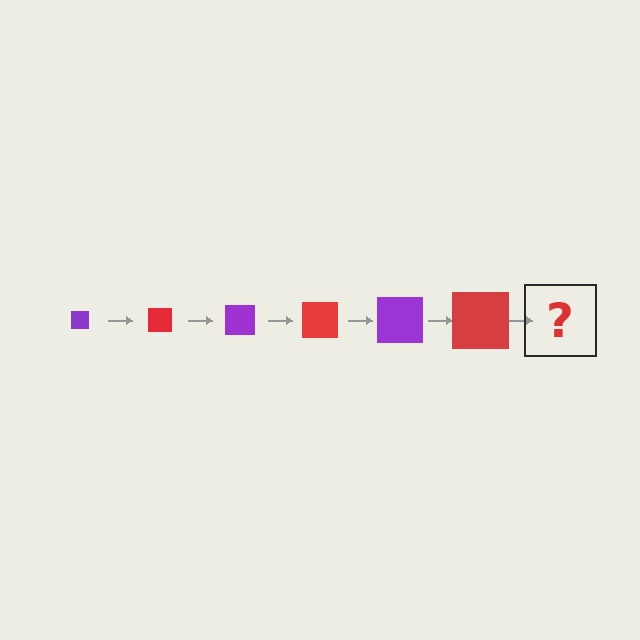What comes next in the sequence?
The next element should be a purple square, larger than the previous one.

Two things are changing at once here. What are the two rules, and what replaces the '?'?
The two rules are that the square grows larger each step and the color cycles through purple and red. The '?' should be a purple square, larger than the previous one.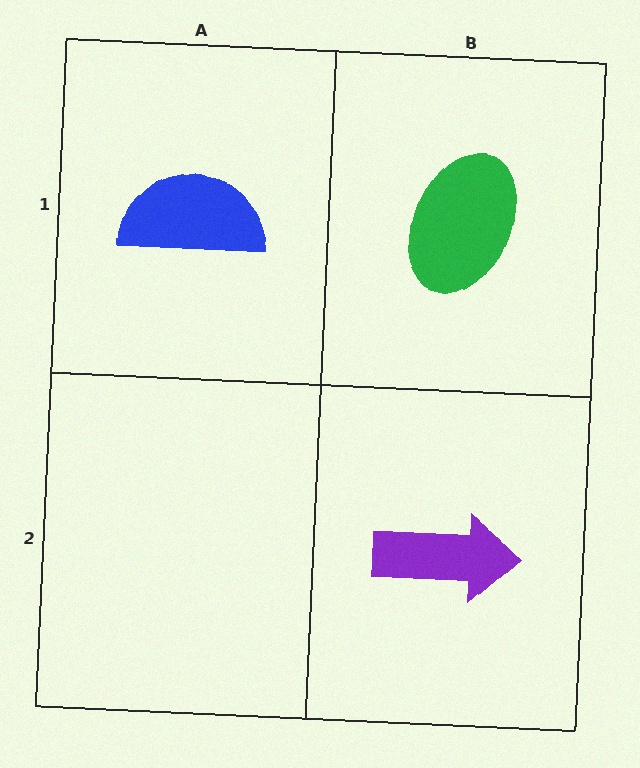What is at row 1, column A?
A blue semicircle.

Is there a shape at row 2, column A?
No, that cell is empty.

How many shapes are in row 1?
2 shapes.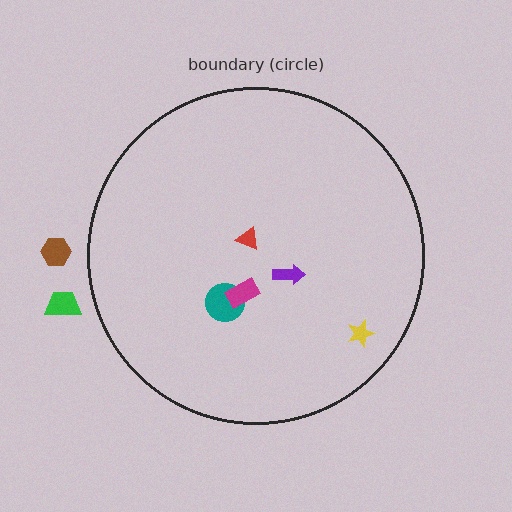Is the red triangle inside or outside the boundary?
Inside.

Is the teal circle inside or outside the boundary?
Inside.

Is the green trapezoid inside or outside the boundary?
Outside.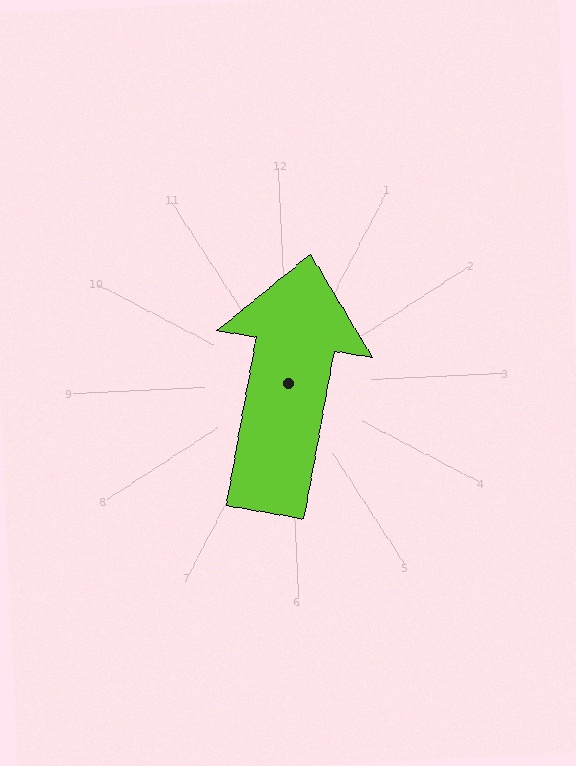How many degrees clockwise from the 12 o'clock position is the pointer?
Approximately 13 degrees.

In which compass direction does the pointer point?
North.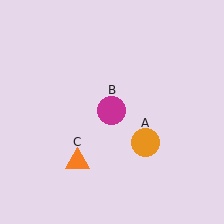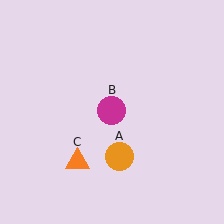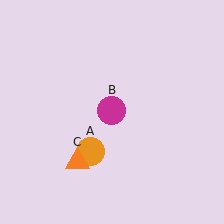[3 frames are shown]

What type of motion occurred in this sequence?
The orange circle (object A) rotated clockwise around the center of the scene.